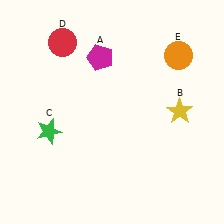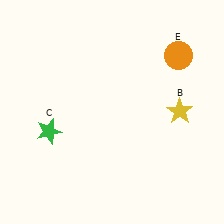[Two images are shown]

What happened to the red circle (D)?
The red circle (D) was removed in Image 2. It was in the top-left area of Image 1.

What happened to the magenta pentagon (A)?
The magenta pentagon (A) was removed in Image 2. It was in the top-left area of Image 1.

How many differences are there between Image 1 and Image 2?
There are 2 differences between the two images.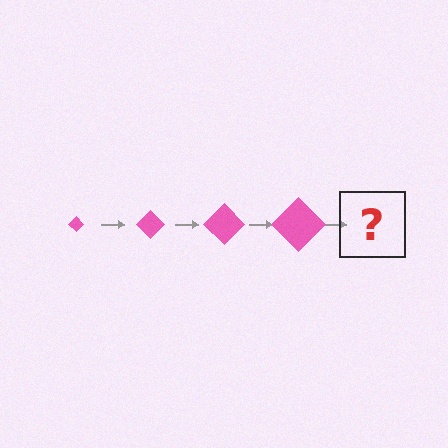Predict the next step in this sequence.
The next step is a pink diamond, larger than the previous one.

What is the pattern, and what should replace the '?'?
The pattern is that the diamond gets progressively larger each step. The '?' should be a pink diamond, larger than the previous one.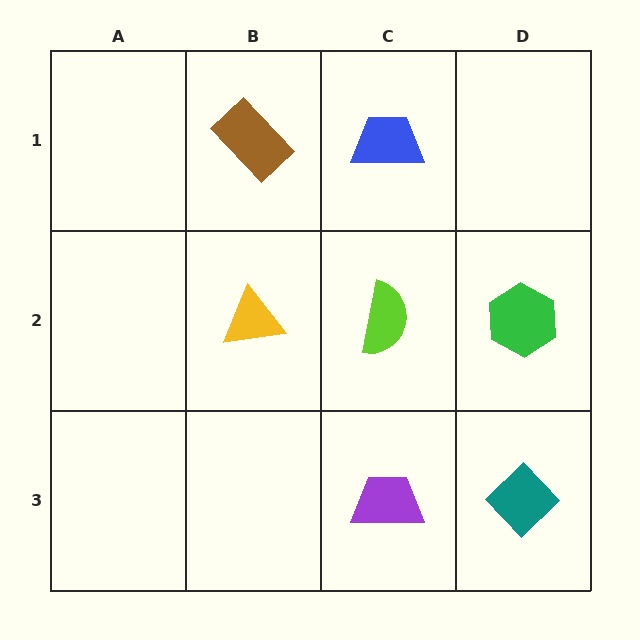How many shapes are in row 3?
2 shapes.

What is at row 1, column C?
A blue trapezoid.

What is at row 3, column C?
A purple trapezoid.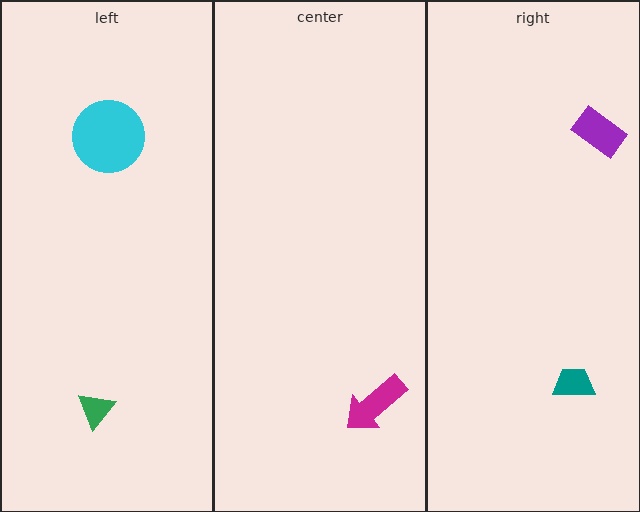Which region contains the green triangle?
The left region.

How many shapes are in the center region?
1.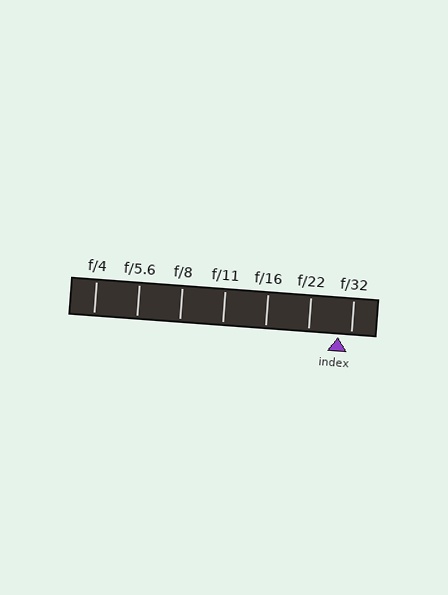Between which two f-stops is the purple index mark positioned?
The index mark is between f/22 and f/32.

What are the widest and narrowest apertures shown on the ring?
The widest aperture shown is f/4 and the narrowest is f/32.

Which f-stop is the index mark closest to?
The index mark is closest to f/32.